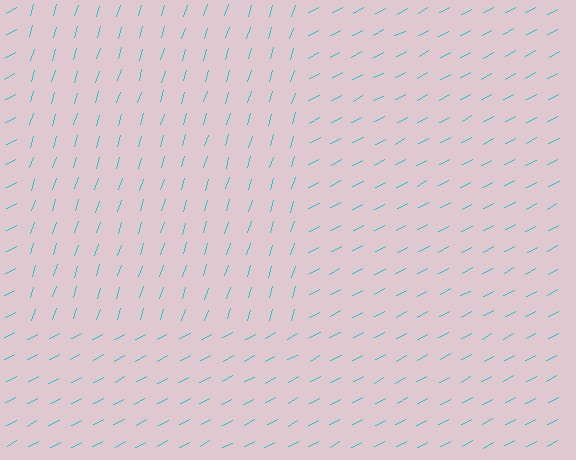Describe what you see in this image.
The image is filled with small cyan line segments. A rectangle region in the image has lines oriented differently from the surrounding lines, creating a visible texture boundary.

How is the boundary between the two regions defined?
The boundary is defined purely by a change in line orientation (approximately 45 degrees difference). All lines are the same color and thickness.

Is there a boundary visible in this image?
Yes, there is a texture boundary formed by a change in line orientation.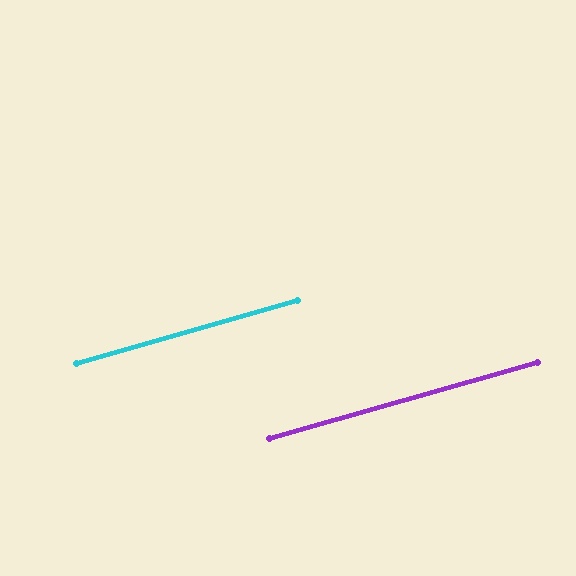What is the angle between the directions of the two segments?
Approximately 0 degrees.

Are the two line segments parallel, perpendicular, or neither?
Parallel — their directions differ by only 0.1°.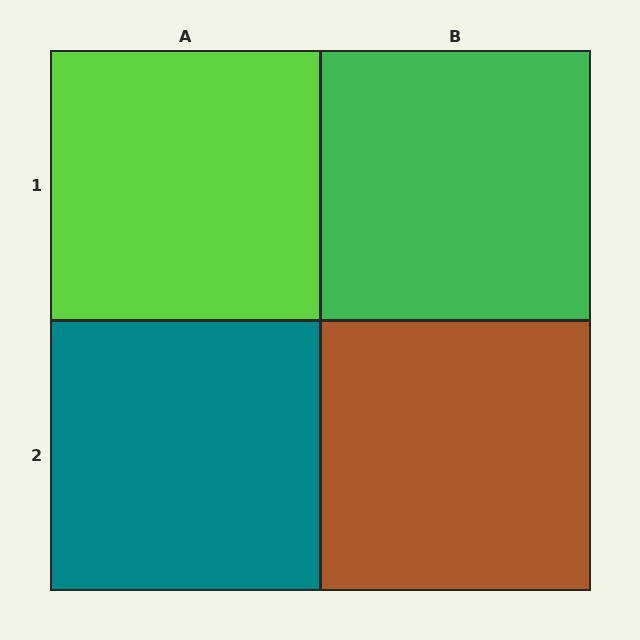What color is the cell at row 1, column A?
Lime.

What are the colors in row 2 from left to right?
Teal, brown.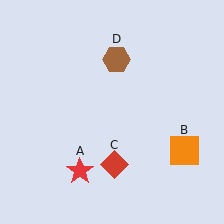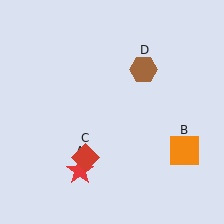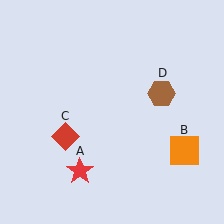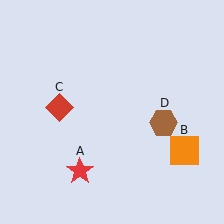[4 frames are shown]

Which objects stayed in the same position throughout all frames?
Red star (object A) and orange square (object B) remained stationary.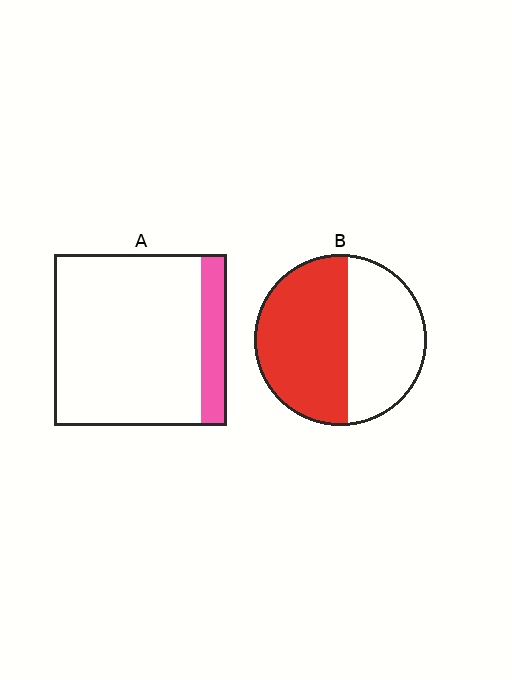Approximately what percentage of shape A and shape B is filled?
A is approximately 15% and B is approximately 55%.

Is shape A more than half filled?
No.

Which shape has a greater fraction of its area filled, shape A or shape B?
Shape B.